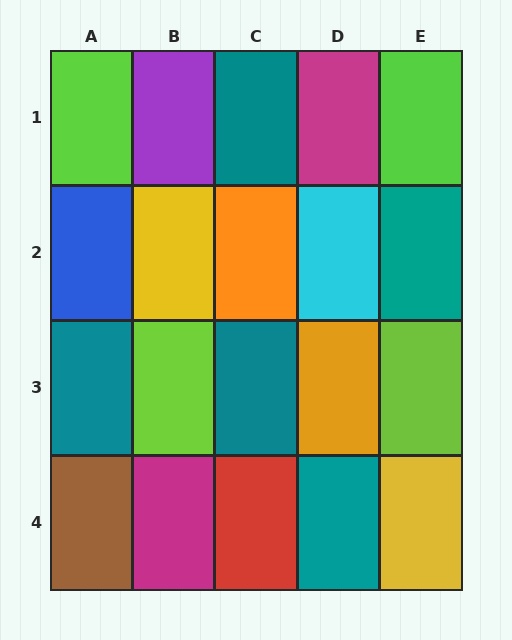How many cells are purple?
1 cell is purple.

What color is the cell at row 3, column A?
Teal.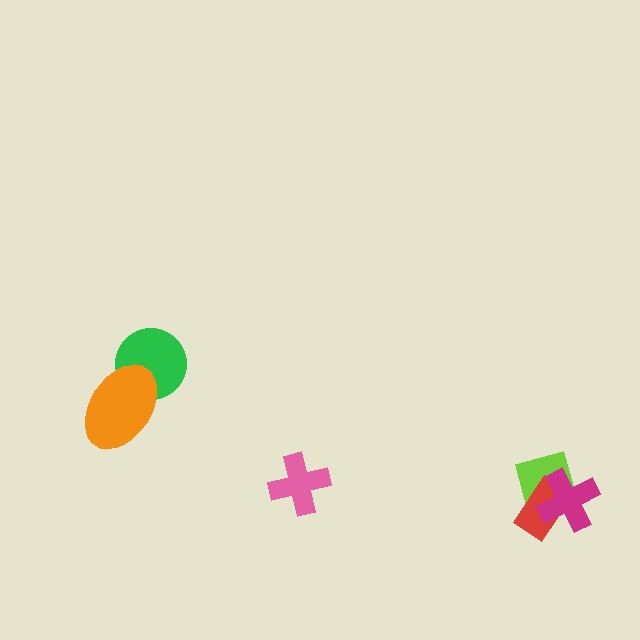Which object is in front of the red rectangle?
The magenta cross is in front of the red rectangle.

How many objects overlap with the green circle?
1 object overlaps with the green circle.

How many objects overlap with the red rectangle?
2 objects overlap with the red rectangle.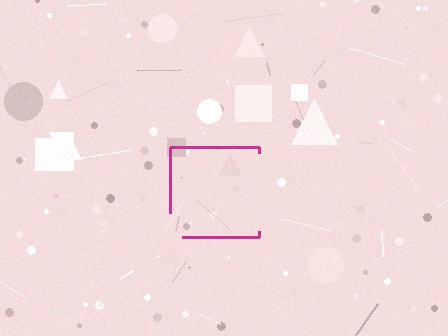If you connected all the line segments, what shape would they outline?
They would outline a square.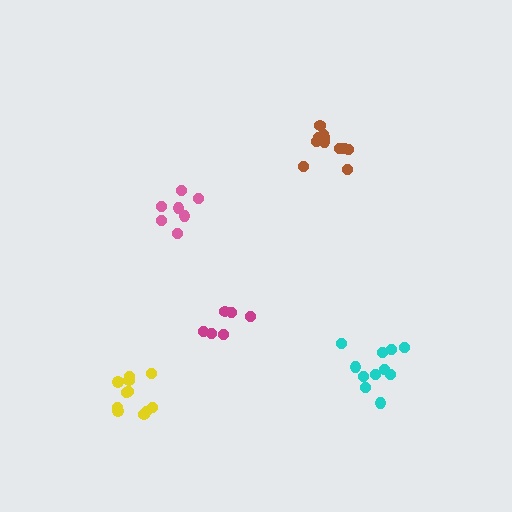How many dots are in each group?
Group 1: 6 dots, Group 2: 7 dots, Group 3: 11 dots, Group 4: 11 dots, Group 5: 11 dots (46 total).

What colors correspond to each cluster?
The clusters are colored: magenta, pink, brown, cyan, yellow.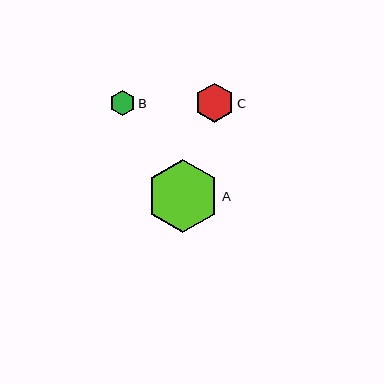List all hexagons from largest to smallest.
From largest to smallest: A, C, B.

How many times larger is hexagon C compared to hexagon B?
Hexagon C is approximately 1.6 times the size of hexagon B.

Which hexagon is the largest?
Hexagon A is the largest with a size of approximately 72 pixels.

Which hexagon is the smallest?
Hexagon B is the smallest with a size of approximately 25 pixels.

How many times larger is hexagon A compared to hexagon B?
Hexagon A is approximately 2.9 times the size of hexagon B.